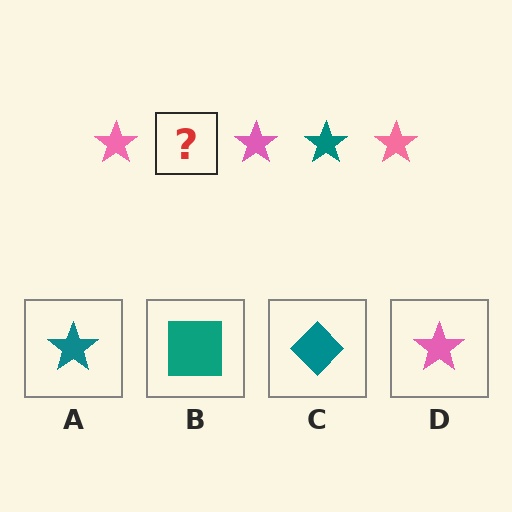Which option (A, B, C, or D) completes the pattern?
A.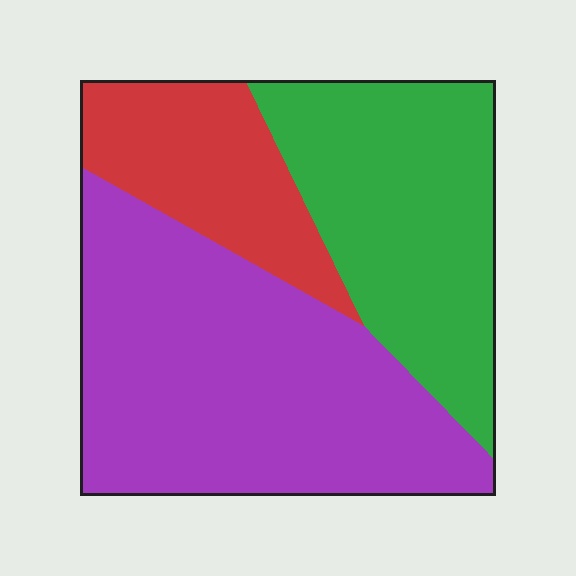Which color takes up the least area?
Red, at roughly 20%.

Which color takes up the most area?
Purple, at roughly 50%.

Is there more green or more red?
Green.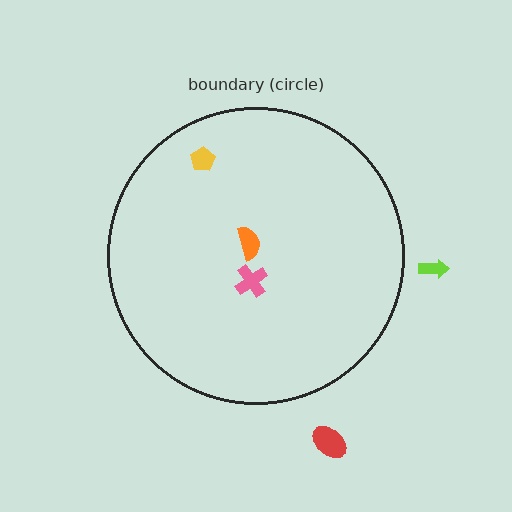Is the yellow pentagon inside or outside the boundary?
Inside.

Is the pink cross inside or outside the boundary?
Inside.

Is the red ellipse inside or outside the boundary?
Outside.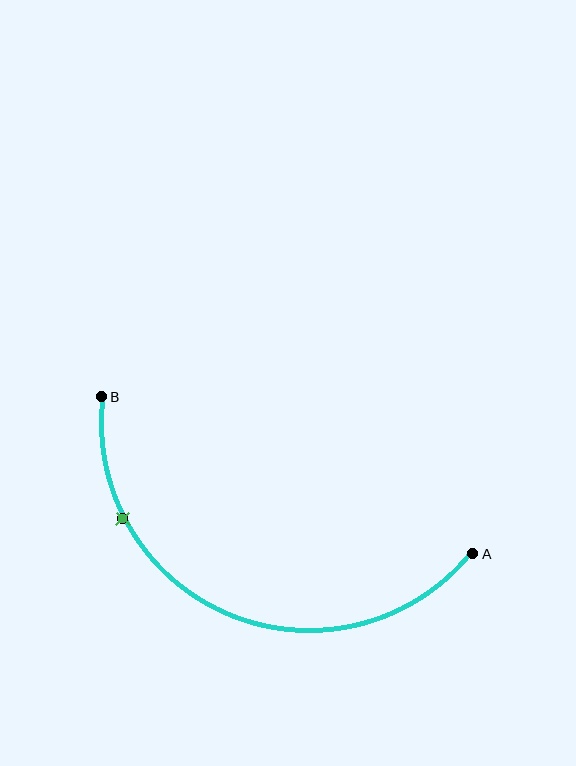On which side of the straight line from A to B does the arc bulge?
The arc bulges below the straight line connecting A and B.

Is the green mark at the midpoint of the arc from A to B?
No. The green mark lies on the arc but is closer to endpoint B. The arc midpoint would be at the point on the curve equidistant along the arc from both A and B.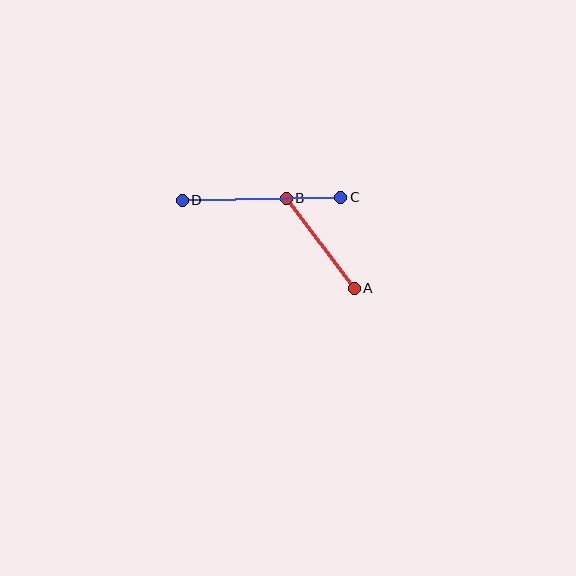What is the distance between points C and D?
The distance is approximately 158 pixels.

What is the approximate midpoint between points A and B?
The midpoint is at approximately (320, 243) pixels.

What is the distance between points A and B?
The distance is approximately 113 pixels.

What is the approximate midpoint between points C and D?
The midpoint is at approximately (262, 199) pixels.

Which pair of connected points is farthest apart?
Points C and D are farthest apart.